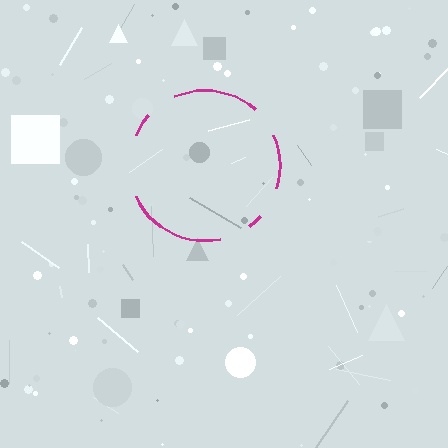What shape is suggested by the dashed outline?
The dashed outline suggests a circle.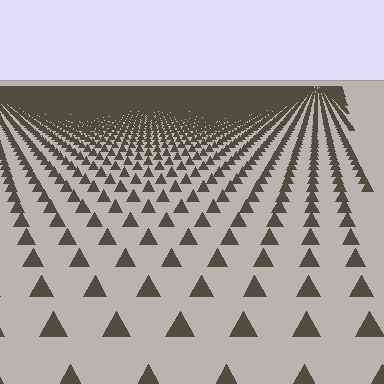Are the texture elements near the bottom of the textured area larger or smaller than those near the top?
Larger. Near the bottom, elements are closer to the viewer and appear at a bigger on-screen size.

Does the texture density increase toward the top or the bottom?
Density increases toward the top.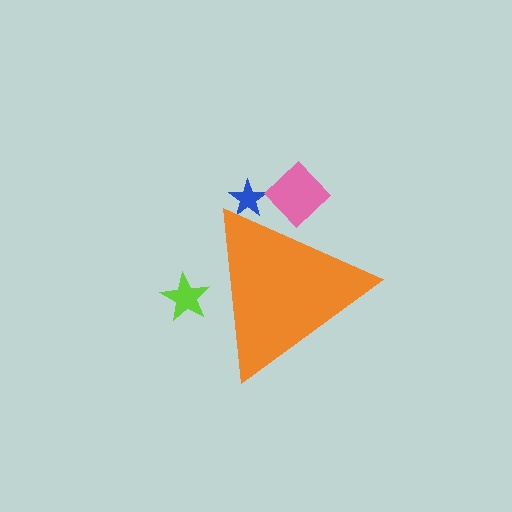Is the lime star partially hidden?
Yes, the lime star is partially hidden behind the orange triangle.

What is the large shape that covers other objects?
An orange triangle.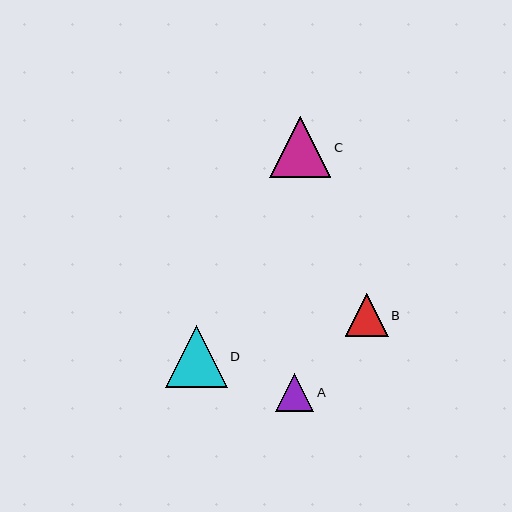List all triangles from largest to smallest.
From largest to smallest: D, C, B, A.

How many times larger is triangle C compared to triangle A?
Triangle C is approximately 1.6 times the size of triangle A.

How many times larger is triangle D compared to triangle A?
Triangle D is approximately 1.6 times the size of triangle A.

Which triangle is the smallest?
Triangle A is the smallest with a size of approximately 38 pixels.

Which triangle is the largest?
Triangle D is the largest with a size of approximately 62 pixels.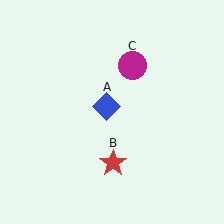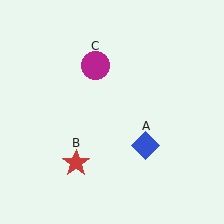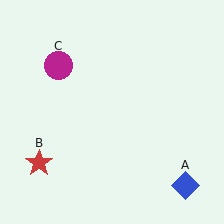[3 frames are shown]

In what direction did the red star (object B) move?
The red star (object B) moved left.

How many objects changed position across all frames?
3 objects changed position: blue diamond (object A), red star (object B), magenta circle (object C).